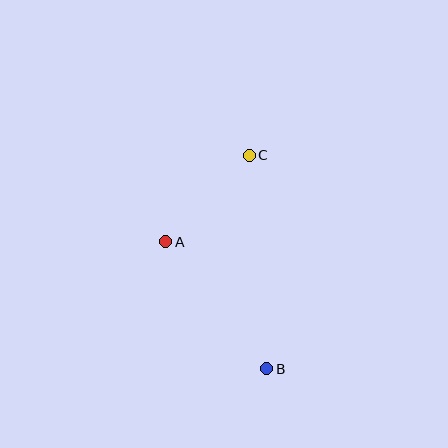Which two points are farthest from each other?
Points B and C are farthest from each other.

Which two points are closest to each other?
Points A and C are closest to each other.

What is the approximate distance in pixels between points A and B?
The distance between A and B is approximately 162 pixels.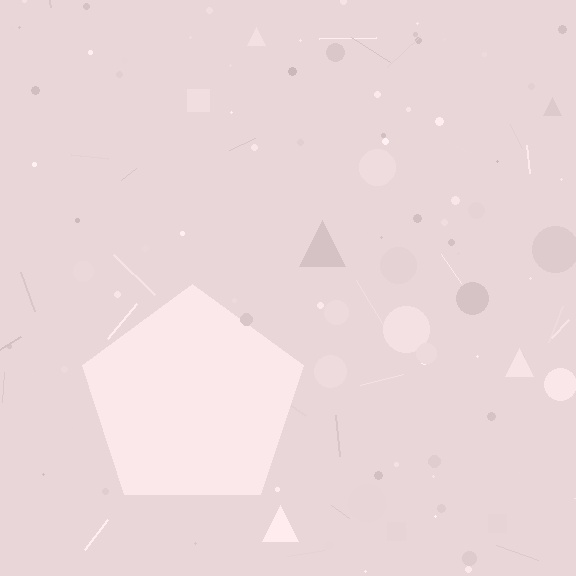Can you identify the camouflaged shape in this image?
The camouflaged shape is a pentagon.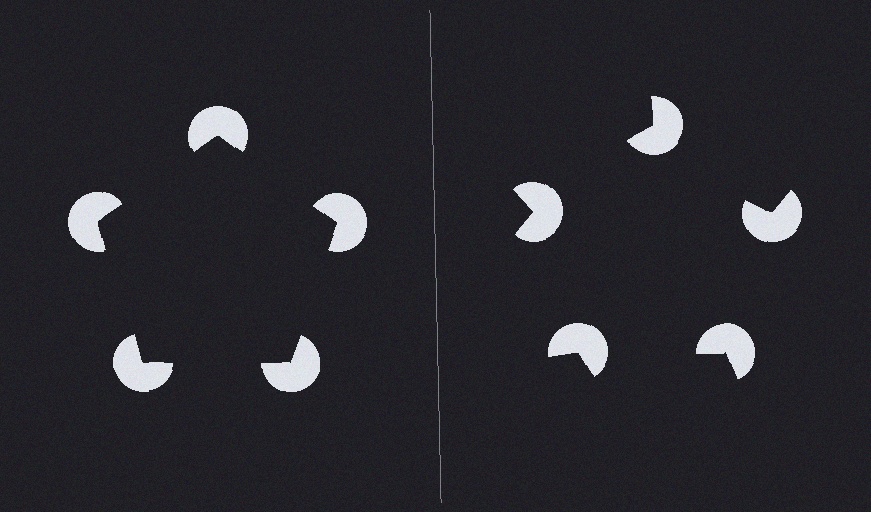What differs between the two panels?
The pac-man discs are positioned identically on both sides; only the wedge orientations differ. On the left they align to a pentagon; on the right they are misaligned.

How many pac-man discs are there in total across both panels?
10 — 5 on each side.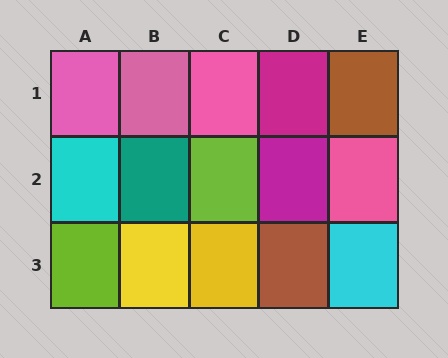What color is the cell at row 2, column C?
Lime.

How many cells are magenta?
2 cells are magenta.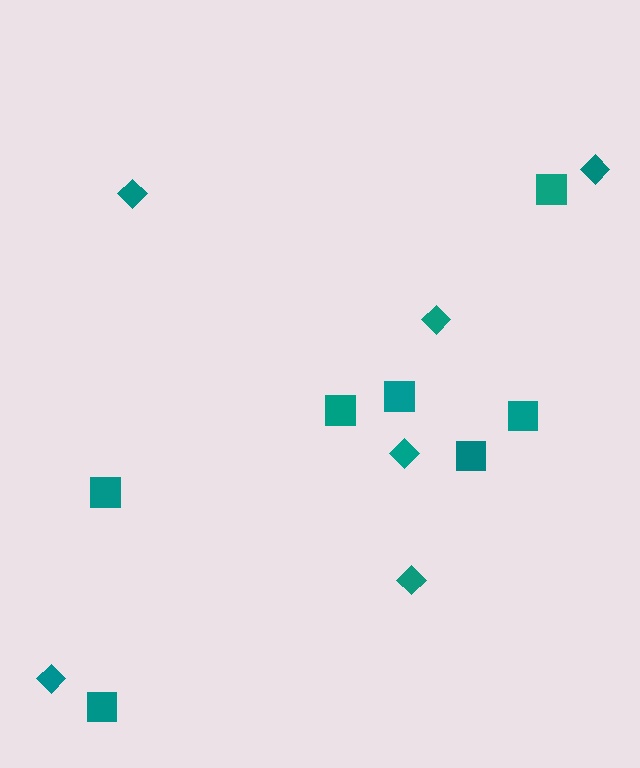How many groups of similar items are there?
There are 2 groups: one group of diamonds (6) and one group of squares (7).